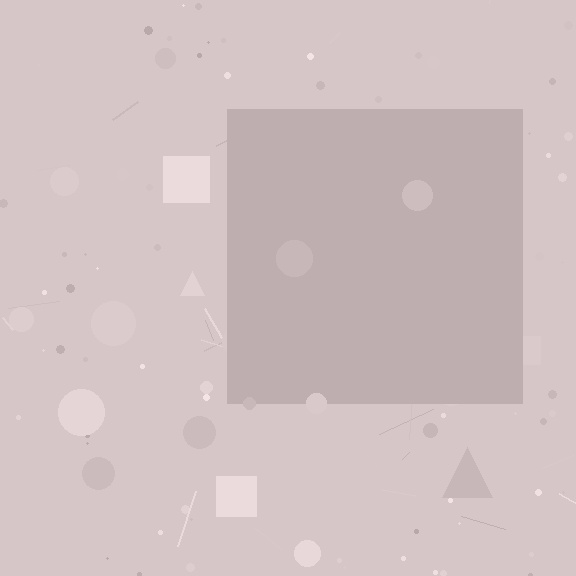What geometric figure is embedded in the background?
A square is embedded in the background.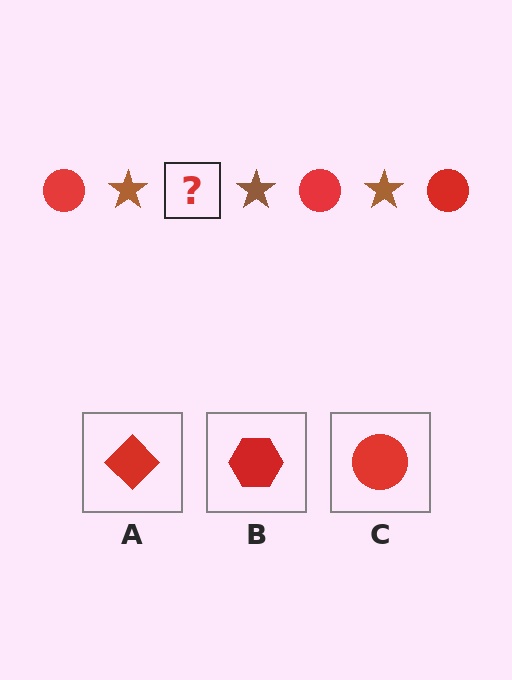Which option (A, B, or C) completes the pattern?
C.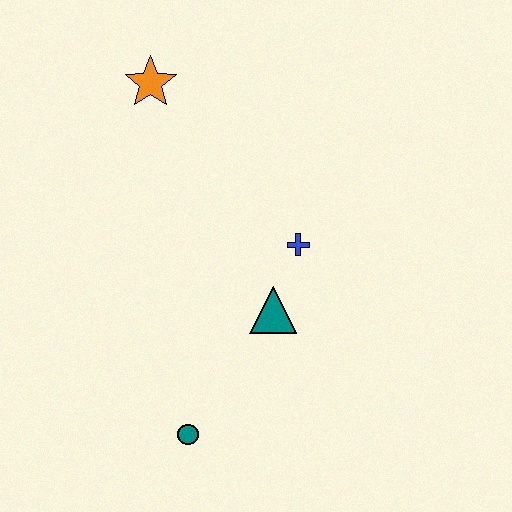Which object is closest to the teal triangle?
The blue cross is closest to the teal triangle.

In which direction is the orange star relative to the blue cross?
The orange star is above the blue cross.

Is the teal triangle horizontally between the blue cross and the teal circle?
Yes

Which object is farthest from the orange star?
The teal circle is farthest from the orange star.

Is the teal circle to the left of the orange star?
No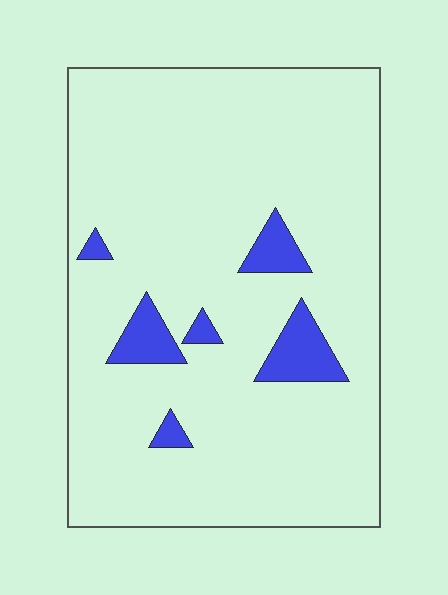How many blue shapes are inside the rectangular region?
6.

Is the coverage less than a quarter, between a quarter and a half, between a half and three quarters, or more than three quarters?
Less than a quarter.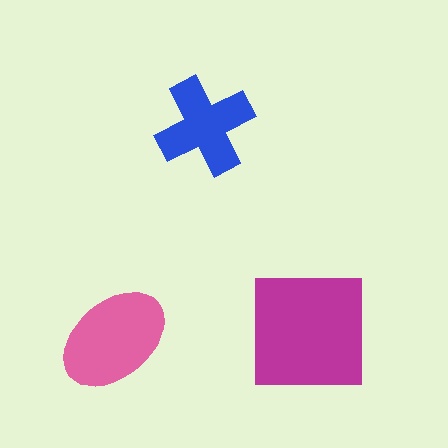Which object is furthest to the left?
The pink ellipse is leftmost.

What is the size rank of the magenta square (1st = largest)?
1st.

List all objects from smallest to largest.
The blue cross, the pink ellipse, the magenta square.